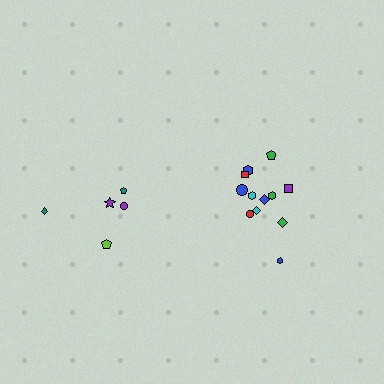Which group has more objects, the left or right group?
The right group.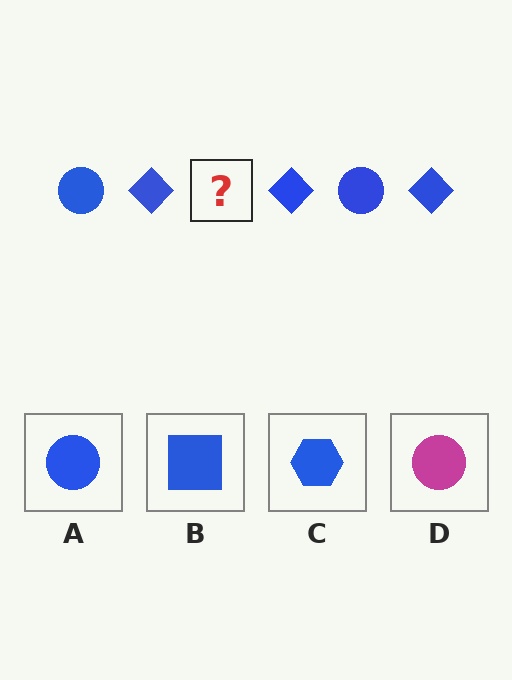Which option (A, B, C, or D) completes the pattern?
A.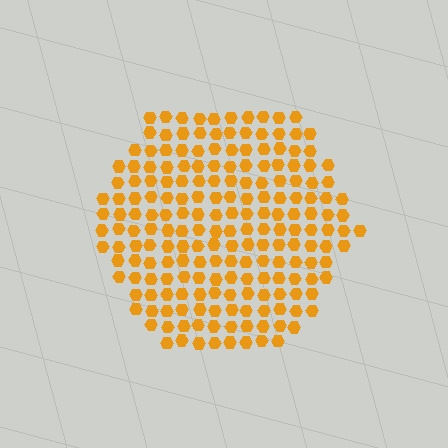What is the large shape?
The large shape is a hexagon.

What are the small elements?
The small elements are hexagons.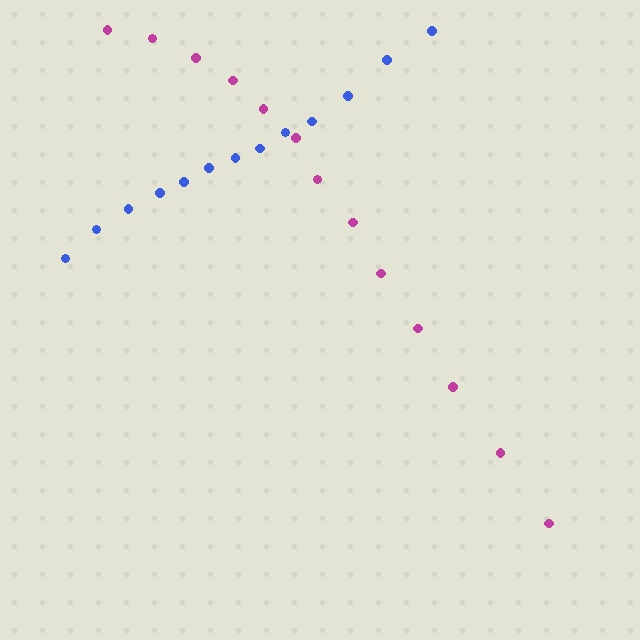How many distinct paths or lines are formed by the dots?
There are 2 distinct paths.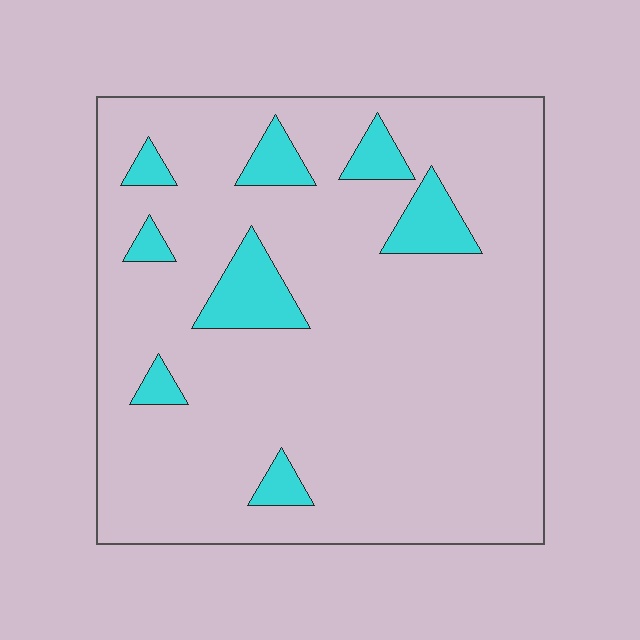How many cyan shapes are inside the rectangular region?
8.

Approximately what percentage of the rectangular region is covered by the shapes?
Approximately 10%.